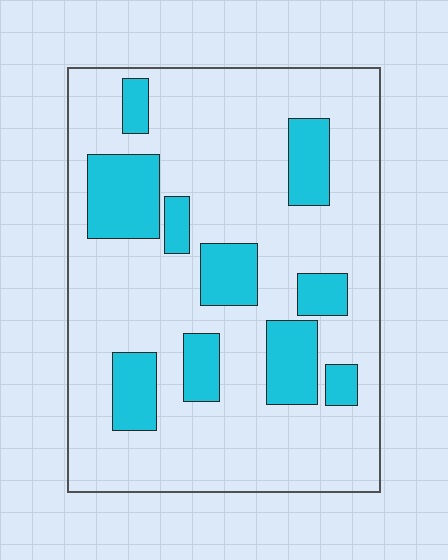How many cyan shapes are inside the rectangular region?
10.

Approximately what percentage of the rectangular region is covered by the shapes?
Approximately 25%.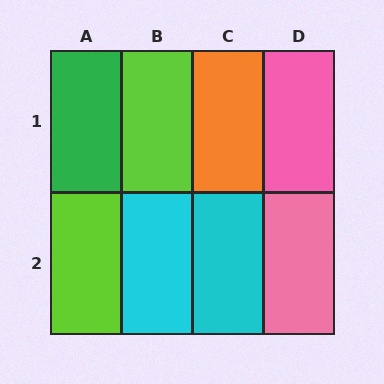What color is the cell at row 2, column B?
Cyan.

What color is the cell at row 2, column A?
Lime.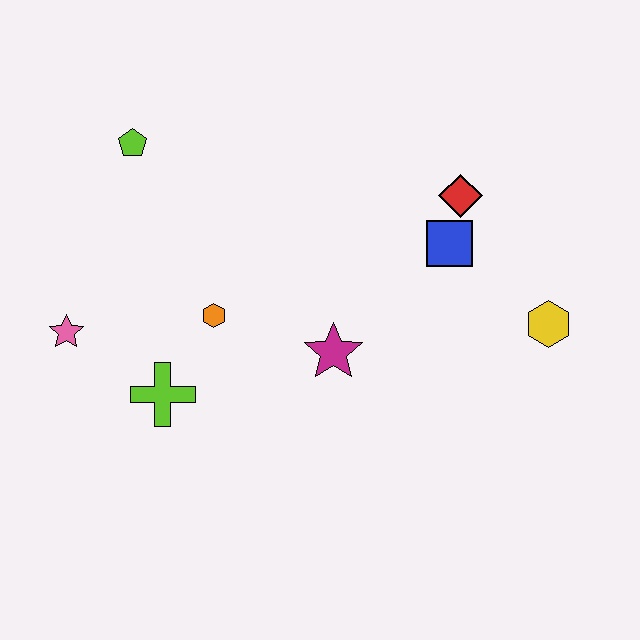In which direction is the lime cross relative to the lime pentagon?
The lime cross is below the lime pentagon.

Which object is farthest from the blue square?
The pink star is farthest from the blue square.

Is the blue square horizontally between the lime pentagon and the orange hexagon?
No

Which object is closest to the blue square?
The red diamond is closest to the blue square.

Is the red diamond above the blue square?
Yes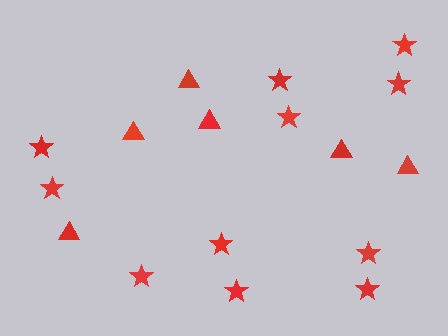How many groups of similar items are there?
There are 2 groups: one group of triangles (6) and one group of stars (11).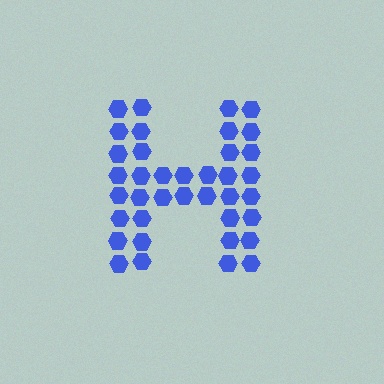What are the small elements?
The small elements are hexagons.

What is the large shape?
The large shape is the letter H.